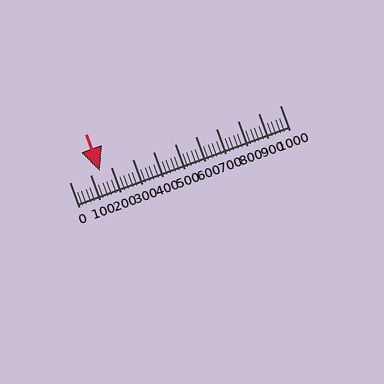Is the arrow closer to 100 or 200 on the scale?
The arrow is closer to 100.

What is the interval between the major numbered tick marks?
The major tick marks are spaced 100 units apart.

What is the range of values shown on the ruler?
The ruler shows values from 0 to 1000.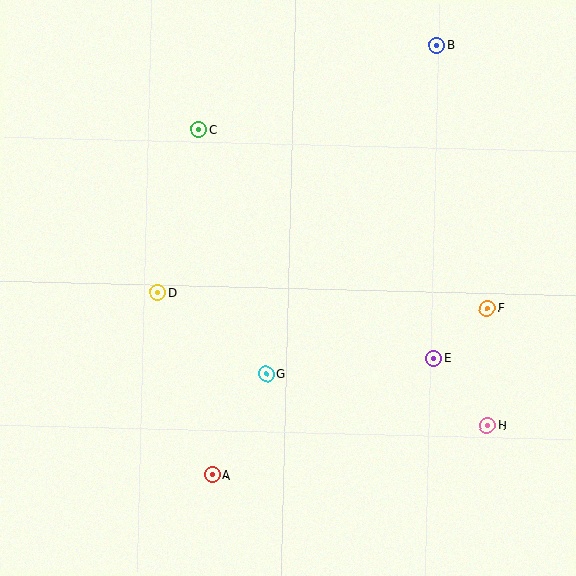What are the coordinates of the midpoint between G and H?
The midpoint between G and H is at (377, 400).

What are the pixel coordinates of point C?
Point C is at (199, 130).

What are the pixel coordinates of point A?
Point A is at (212, 475).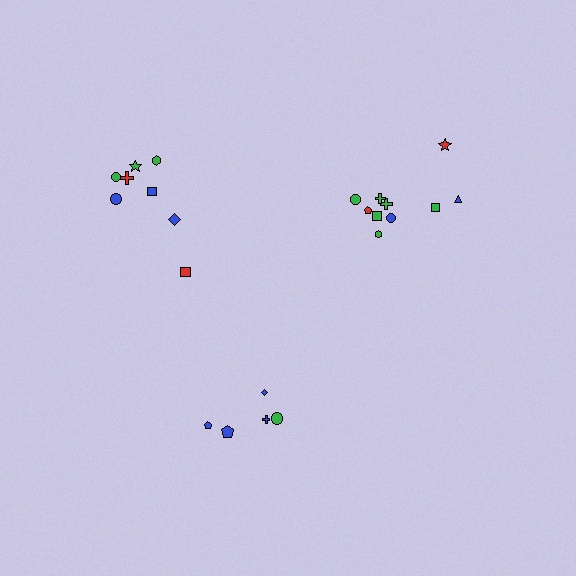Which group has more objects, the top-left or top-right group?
The top-right group.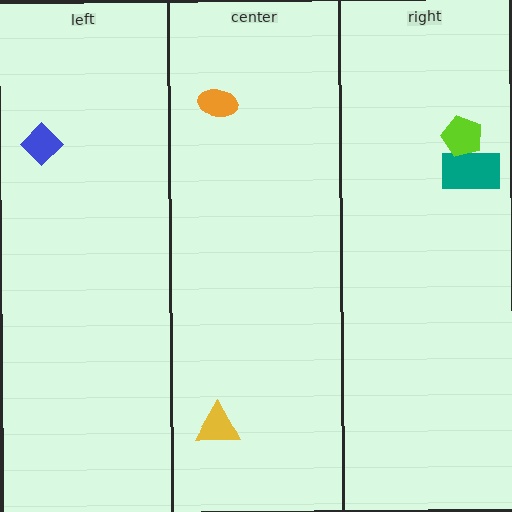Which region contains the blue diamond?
The left region.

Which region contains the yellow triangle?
The center region.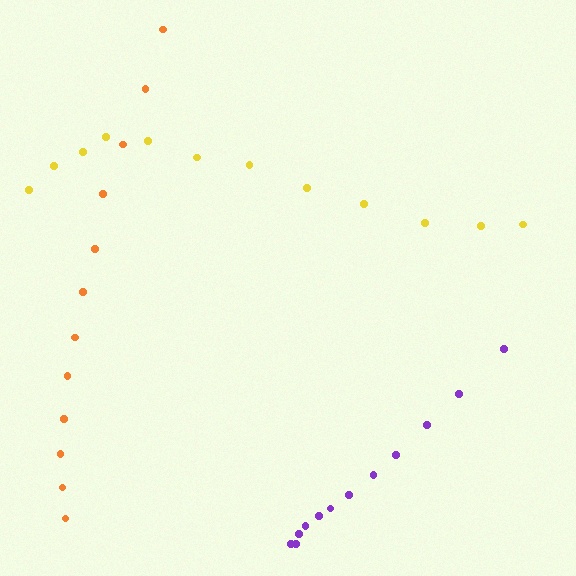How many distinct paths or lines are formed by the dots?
There are 3 distinct paths.